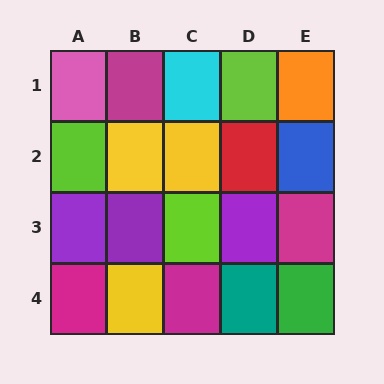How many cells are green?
1 cell is green.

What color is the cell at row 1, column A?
Pink.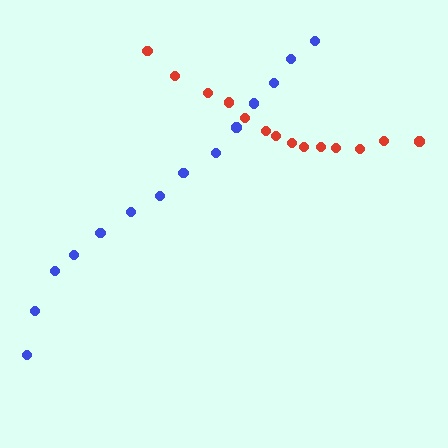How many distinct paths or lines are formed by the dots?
There are 2 distinct paths.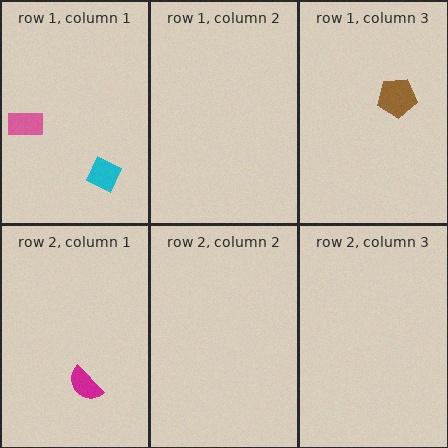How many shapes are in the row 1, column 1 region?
2.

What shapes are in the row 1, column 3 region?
The brown pentagon.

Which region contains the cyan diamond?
The row 1, column 1 region.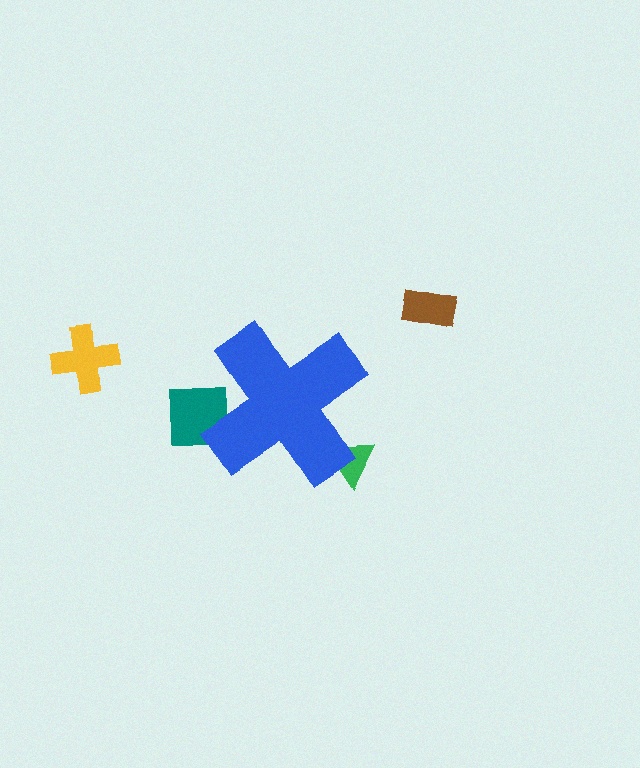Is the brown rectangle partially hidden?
No, the brown rectangle is fully visible.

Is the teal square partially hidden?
Yes, the teal square is partially hidden behind the blue cross.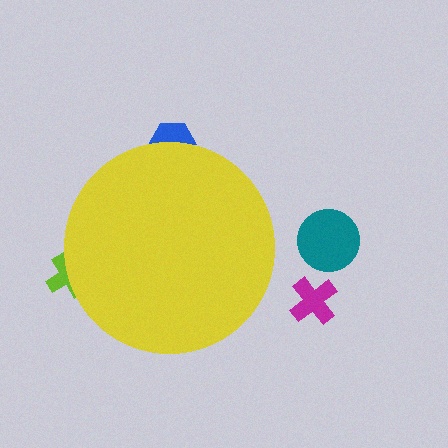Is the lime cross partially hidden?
Yes, the lime cross is partially hidden behind the yellow circle.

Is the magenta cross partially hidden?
No, the magenta cross is fully visible.